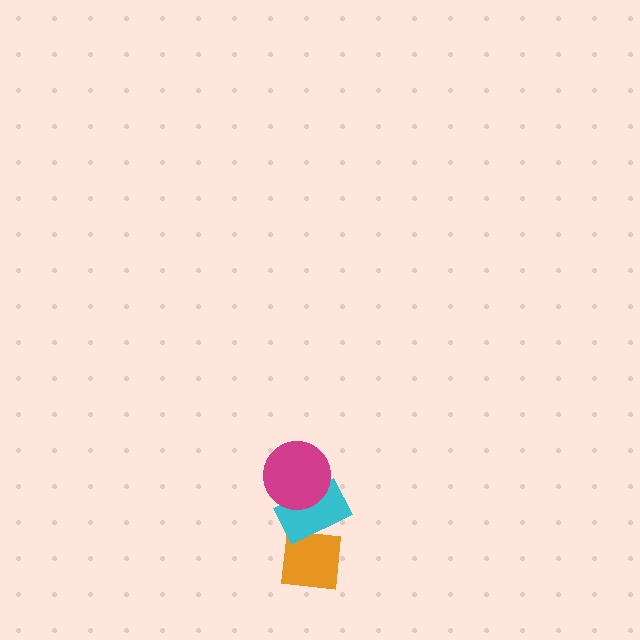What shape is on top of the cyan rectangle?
The magenta circle is on top of the cyan rectangle.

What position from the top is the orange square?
The orange square is 3rd from the top.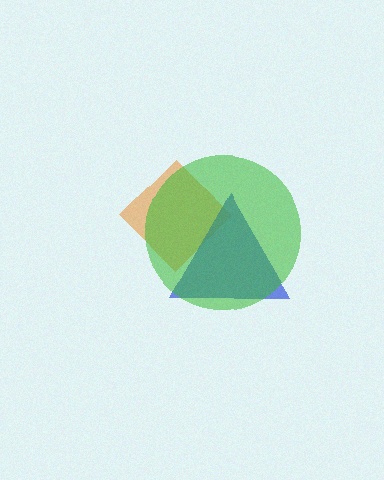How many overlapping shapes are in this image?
There are 3 overlapping shapes in the image.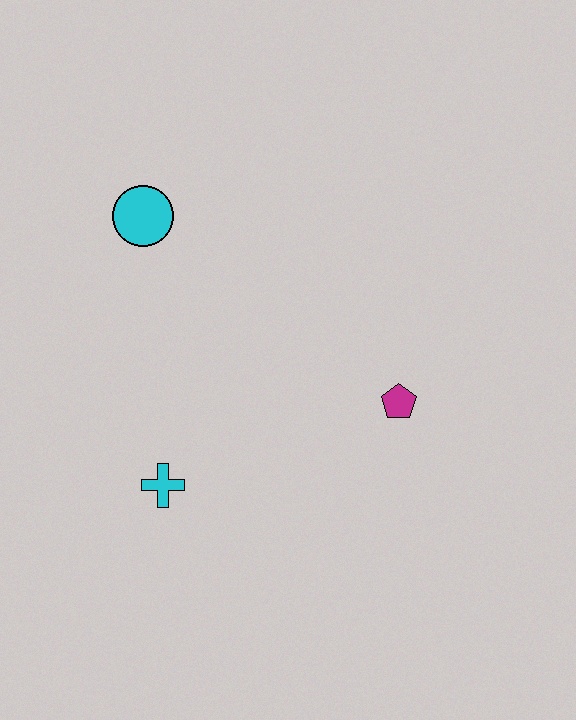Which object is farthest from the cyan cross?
The cyan circle is farthest from the cyan cross.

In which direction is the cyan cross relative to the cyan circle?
The cyan cross is below the cyan circle.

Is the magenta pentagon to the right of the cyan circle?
Yes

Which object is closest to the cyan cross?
The magenta pentagon is closest to the cyan cross.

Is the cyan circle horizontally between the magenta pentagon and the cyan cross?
No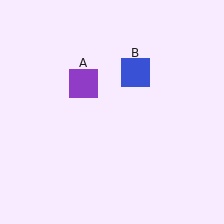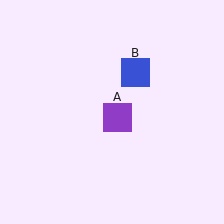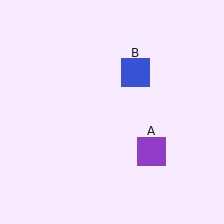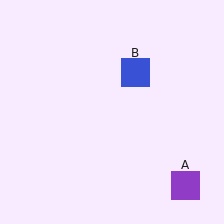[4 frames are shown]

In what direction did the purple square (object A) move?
The purple square (object A) moved down and to the right.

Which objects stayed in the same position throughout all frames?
Blue square (object B) remained stationary.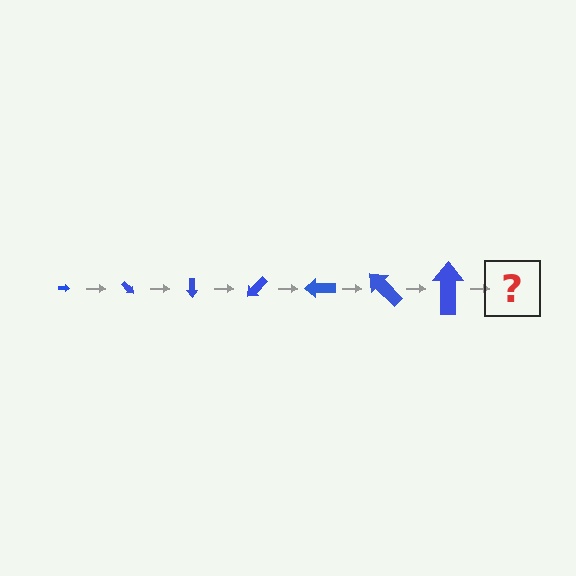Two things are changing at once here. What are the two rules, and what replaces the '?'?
The two rules are that the arrow grows larger each step and it rotates 45 degrees each step. The '?' should be an arrow, larger than the previous one and rotated 315 degrees from the start.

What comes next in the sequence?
The next element should be an arrow, larger than the previous one and rotated 315 degrees from the start.